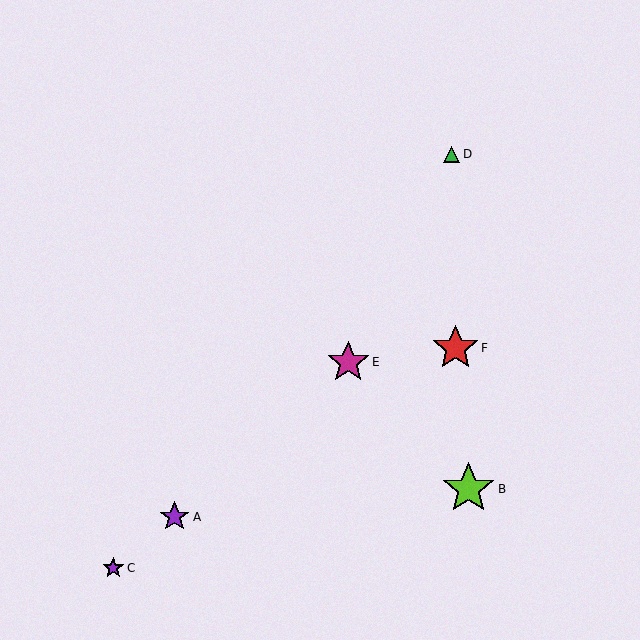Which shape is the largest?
The lime star (labeled B) is the largest.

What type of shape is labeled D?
Shape D is a green triangle.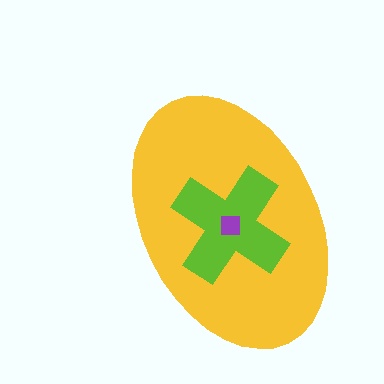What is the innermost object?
The purple square.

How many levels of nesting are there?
3.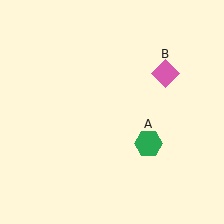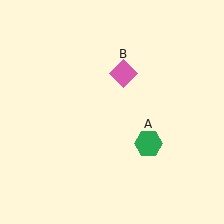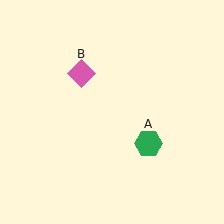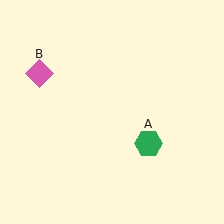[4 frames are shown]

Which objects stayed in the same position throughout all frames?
Green hexagon (object A) remained stationary.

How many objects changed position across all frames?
1 object changed position: pink diamond (object B).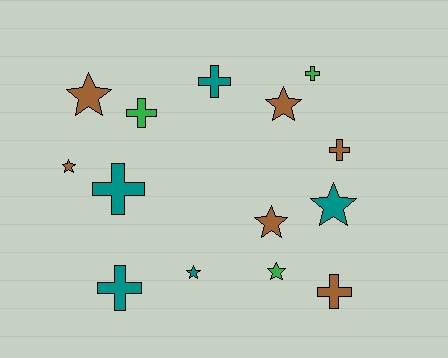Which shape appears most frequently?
Star, with 7 objects.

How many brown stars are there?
There are 4 brown stars.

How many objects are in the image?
There are 14 objects.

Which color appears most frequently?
Brown, with 6 objects.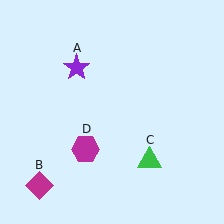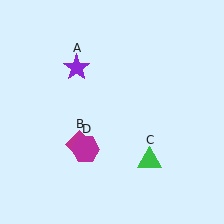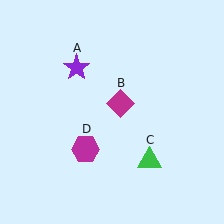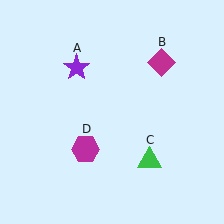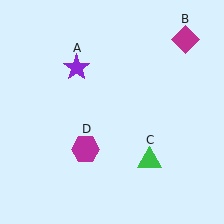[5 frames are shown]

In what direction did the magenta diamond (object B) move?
The magenta diamond (object B) moved up and to the right.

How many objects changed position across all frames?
1 object changed position: magenta diamond (object B).